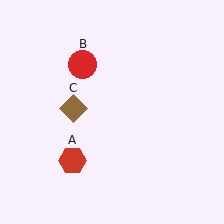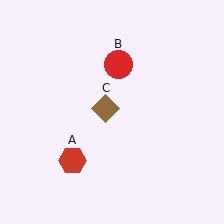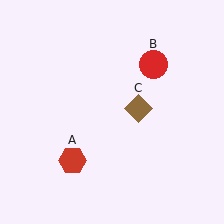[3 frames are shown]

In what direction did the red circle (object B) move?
The red circle (object B) moved right.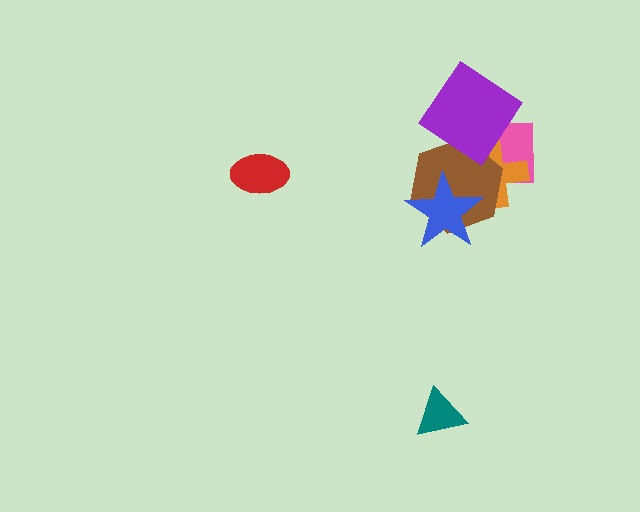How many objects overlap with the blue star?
2 objects overlap with the blue star.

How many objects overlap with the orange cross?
3 objects overlap with the orange cross.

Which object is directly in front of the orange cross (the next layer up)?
The brown hexagon is directly in front of the orange cross.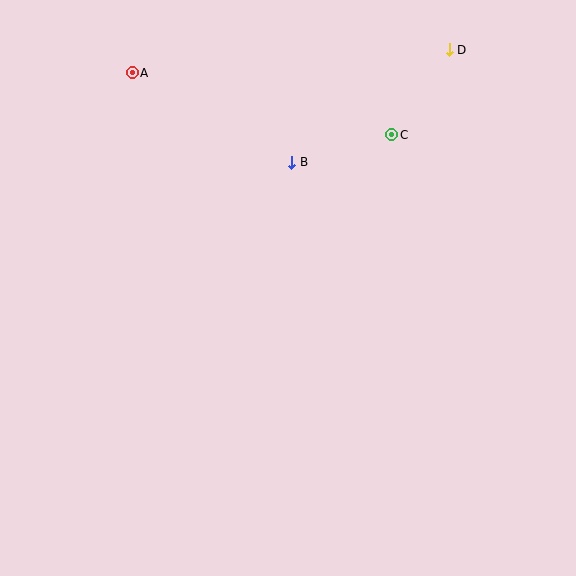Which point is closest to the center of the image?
Point B at (292, 162) is closest to the center.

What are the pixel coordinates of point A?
Point A is at (132, 73).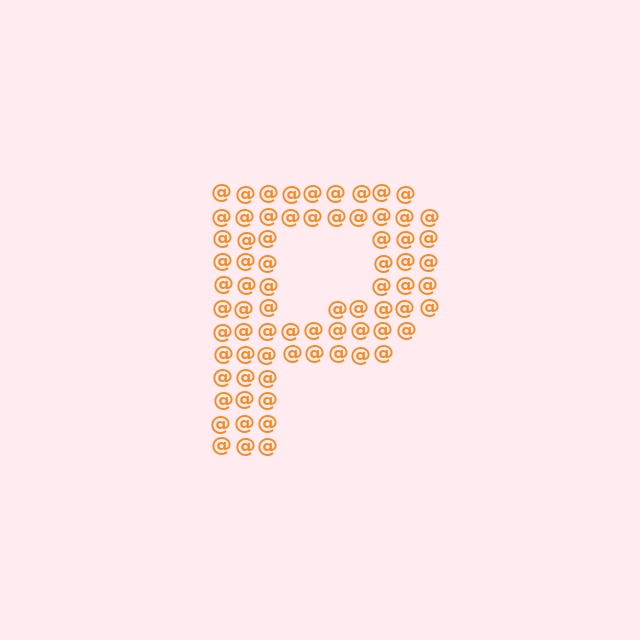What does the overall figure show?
The overall figure shows the letter P.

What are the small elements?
The small elements are at signs.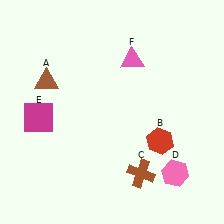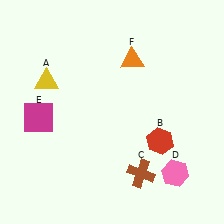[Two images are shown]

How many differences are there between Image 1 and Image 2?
There are 2 differences between the two images.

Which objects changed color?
A changed from brown to yellow. F changed from pink to orange.